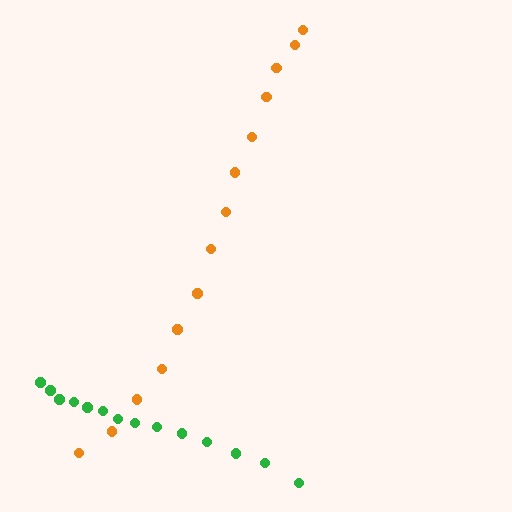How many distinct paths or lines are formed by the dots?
There are 2 distinct paths.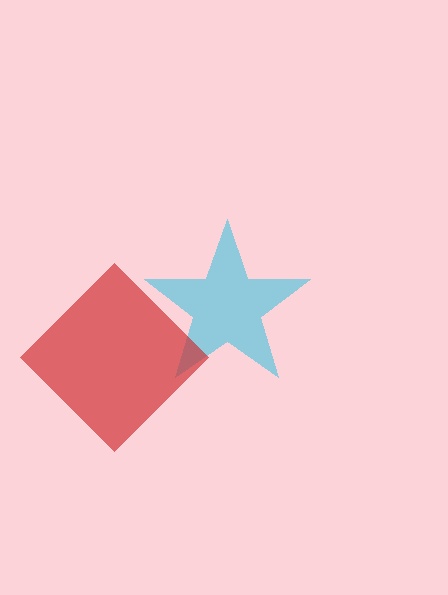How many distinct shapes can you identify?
There are 2 distinct shapes: a cyan star, a red diamond.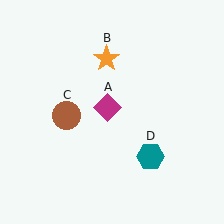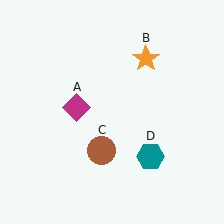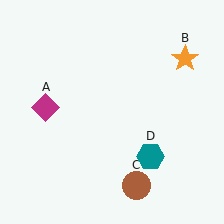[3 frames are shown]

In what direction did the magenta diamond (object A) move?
The magenta diamond (object A) moved left.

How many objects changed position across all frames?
3 objects changed position: magenta diamond (object A), orange star (object B), brown circle (object C).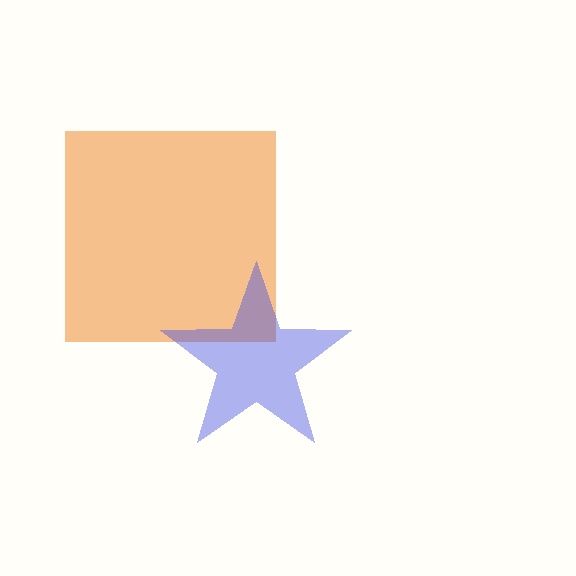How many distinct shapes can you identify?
There are 2 distinct shapes: an orange square, a blue star.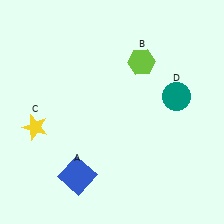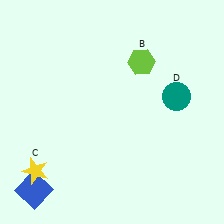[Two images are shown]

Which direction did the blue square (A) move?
The blue square (A) moved left.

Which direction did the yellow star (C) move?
The yellow star (C) moved down.